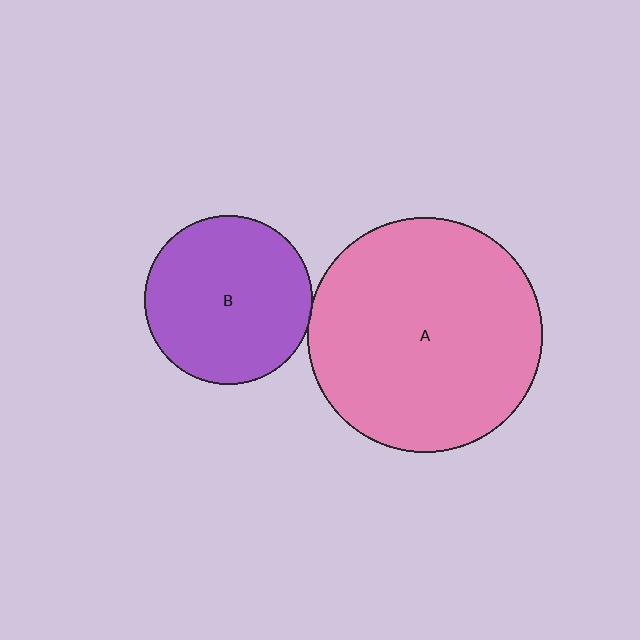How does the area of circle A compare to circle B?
Approximately 1.9 times.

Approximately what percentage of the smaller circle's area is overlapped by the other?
Approximately 5%.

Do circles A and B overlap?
Yes.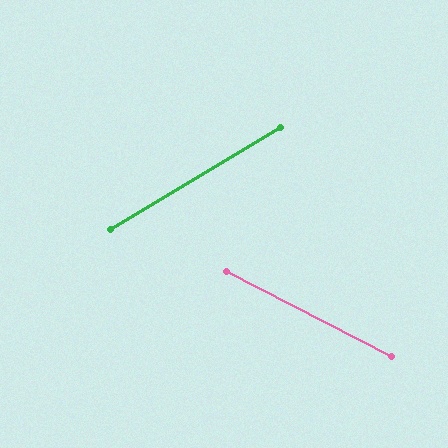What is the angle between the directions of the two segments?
Approximately 58 degrees.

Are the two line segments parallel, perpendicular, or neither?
Neither parallel nor perpendicular — they differ by about 58°.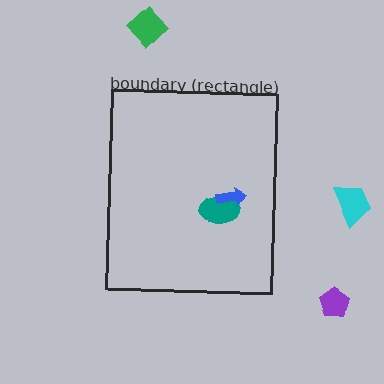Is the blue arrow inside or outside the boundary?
Inside.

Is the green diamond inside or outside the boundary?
Outside.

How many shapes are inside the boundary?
2 inside, 3 outside.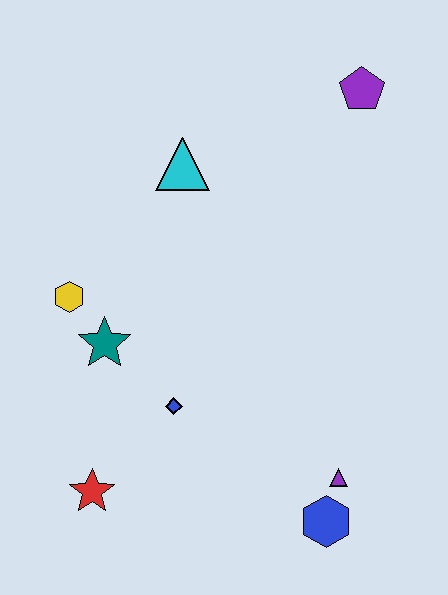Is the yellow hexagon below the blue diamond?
No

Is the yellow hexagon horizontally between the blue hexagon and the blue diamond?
No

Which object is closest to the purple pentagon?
The cyan triangle is closest to the purple pentagon.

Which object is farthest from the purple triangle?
The purple pentagon is farthest from the purple triangle.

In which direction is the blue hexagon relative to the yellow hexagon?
The blue hexagon is to the right of the yellow hexagon.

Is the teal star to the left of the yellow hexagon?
No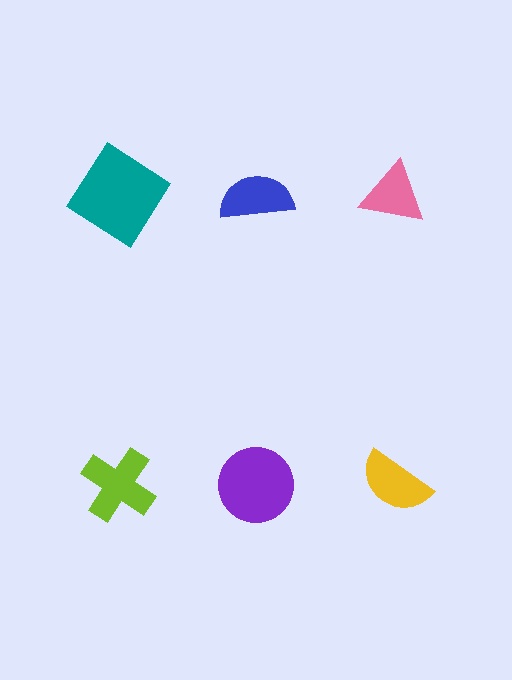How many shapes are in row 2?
3 shapes.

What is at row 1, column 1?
A teal diamond.